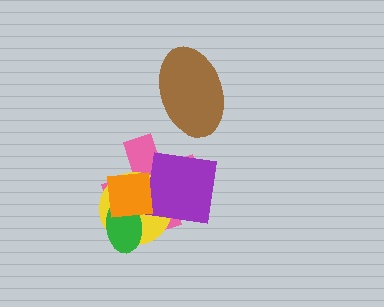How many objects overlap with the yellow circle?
4 objects overlap with the yellow circle.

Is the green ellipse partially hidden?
Yes, it is partially covered by another shape.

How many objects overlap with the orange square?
4 objects overlap with the orange square.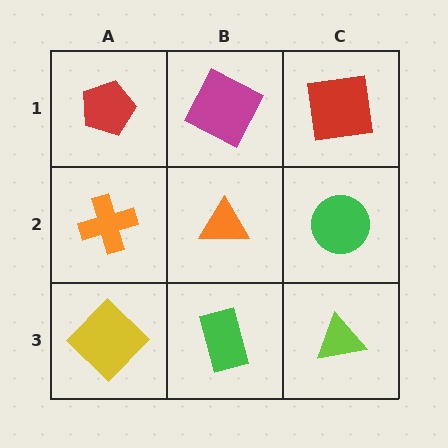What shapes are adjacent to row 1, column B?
An orange triangle (row 2, column B), a red pentagon (row 1, column A), a red square (row 1, column C).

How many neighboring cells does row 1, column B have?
3.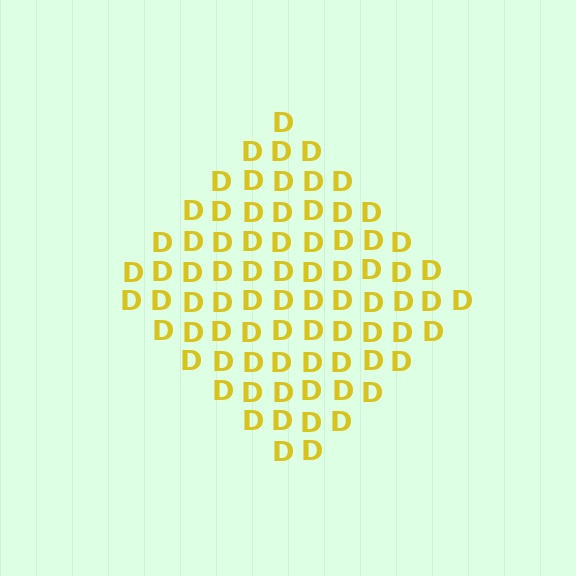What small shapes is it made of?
It is made of small letter D's.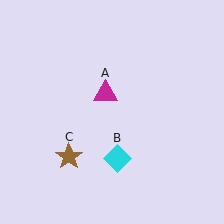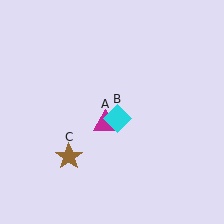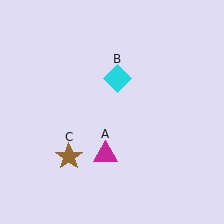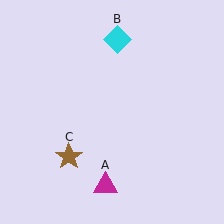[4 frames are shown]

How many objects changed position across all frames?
2 objects changed position: magenta triangle (object A), cyan diamond (object B).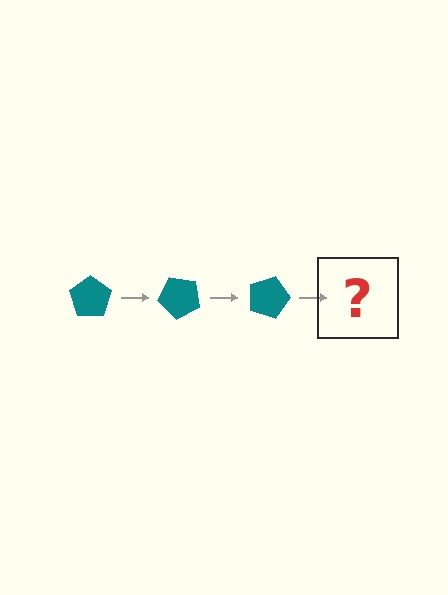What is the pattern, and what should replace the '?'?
The pattern is that the pentagon rotates 45 degrees each step. The '?' should be a teal pentagon rotated 135 degrees.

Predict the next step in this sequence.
The next step is a teal pentagon rotated 135 degrees.